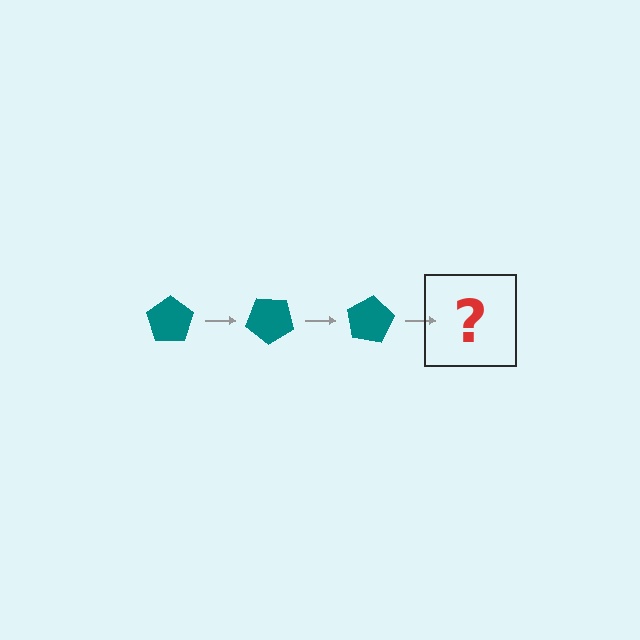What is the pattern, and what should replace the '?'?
The pattern is that the pentagon rotates 40 degrees each step. The '?' should be a teal pentagon rotated 120 degrees.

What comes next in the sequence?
The next element should be a teal pentagon rotated 120 degrees.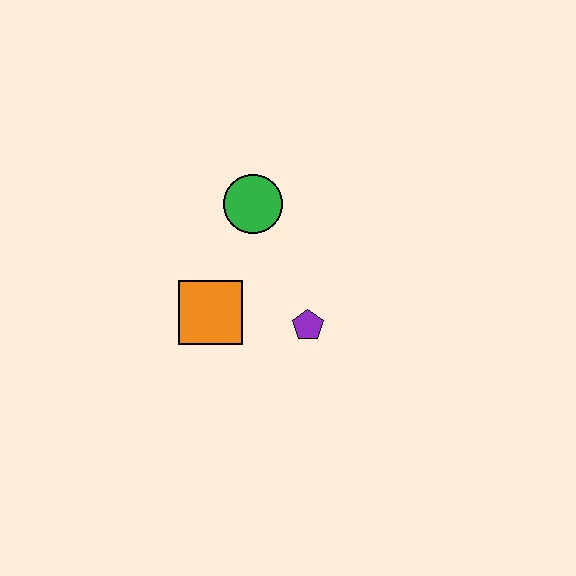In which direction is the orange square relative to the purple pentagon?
The orange square is to the left of the purple pentagon.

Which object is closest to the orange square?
The purple pentagon is closest to the orange square.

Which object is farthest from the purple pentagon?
The green circle is farthest from the purple pentagon.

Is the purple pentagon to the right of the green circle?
Yes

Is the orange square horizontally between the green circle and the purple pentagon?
No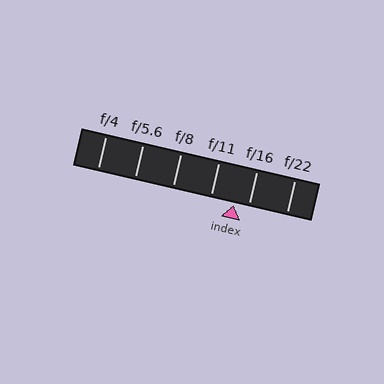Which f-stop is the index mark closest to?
The index mark is closest to f/16.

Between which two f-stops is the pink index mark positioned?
The index mark is between f/11 and f/16.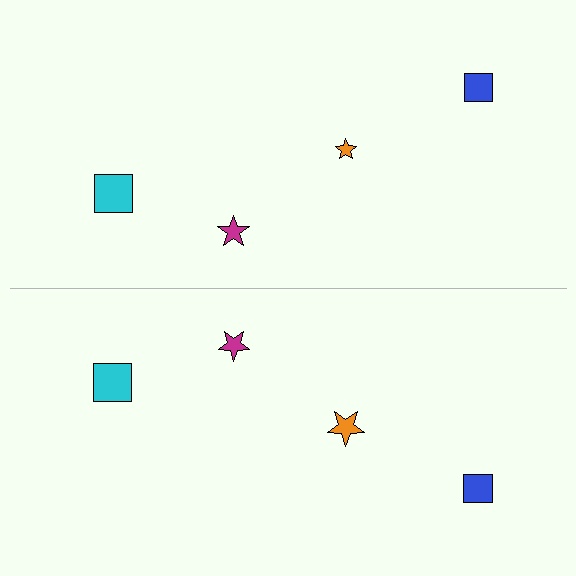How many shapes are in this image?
There are 8 shapes in this image.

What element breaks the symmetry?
The orange star on the bottom side has a different size than its mirror counterpart.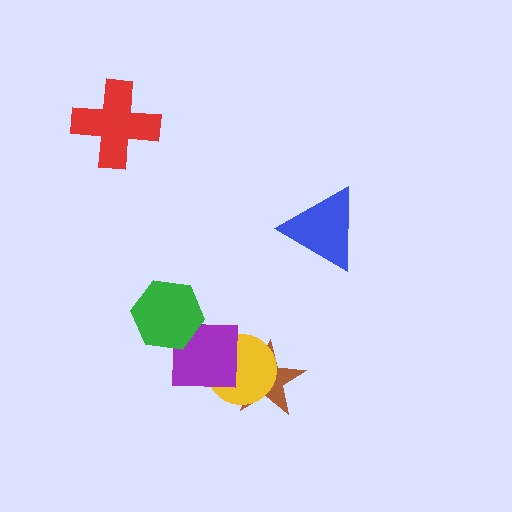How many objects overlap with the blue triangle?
0 objects overlap with the blue triangle.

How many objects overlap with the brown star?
2 objects overlap with the brown star.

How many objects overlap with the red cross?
0 objects overlap with the red cross.